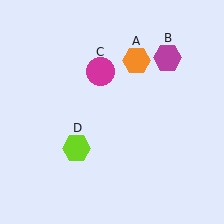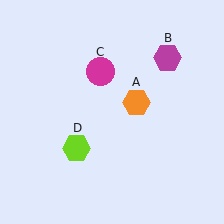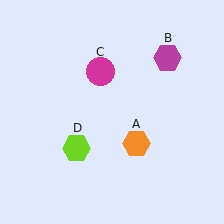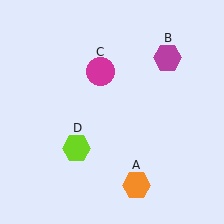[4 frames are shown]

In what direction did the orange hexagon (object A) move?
The orange hexagon (object A) moved down.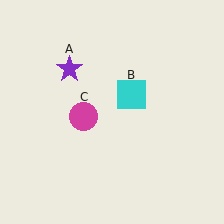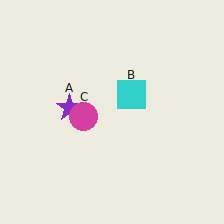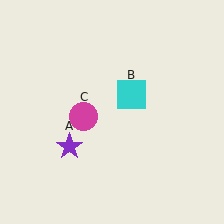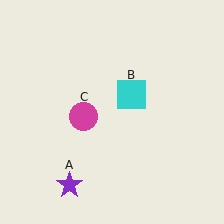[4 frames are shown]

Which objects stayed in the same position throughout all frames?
Cyan square (object B) and magenta circle (object C) remained stationary.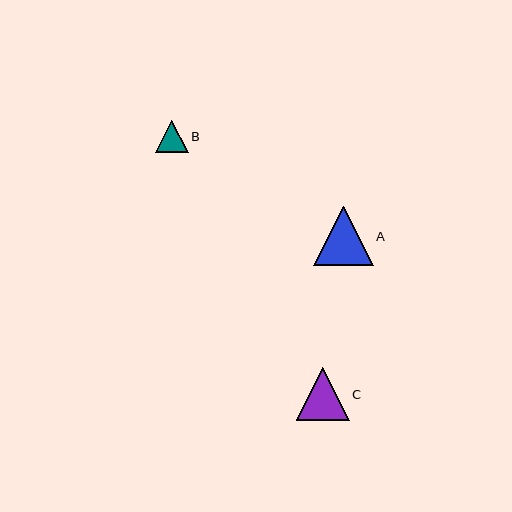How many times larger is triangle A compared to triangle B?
Triangle A is approximately 1.8 times the size of triangle B.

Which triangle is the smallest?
Triangle B is the smallest with a size of approximately 32 pixels.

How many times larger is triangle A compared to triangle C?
Triangle A is approximately 1.1 times the size of triangle C.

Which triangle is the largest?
Triangle A is the largest with a size of approximately 59 pixels.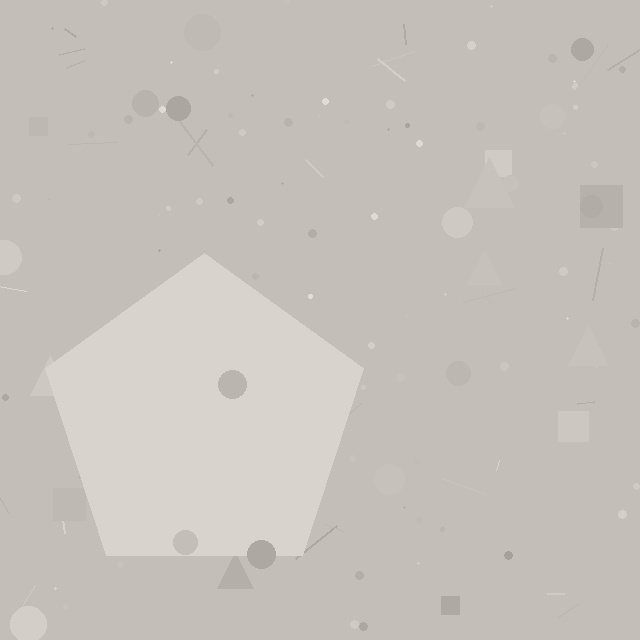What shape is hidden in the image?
A pentagon is hidden in the image.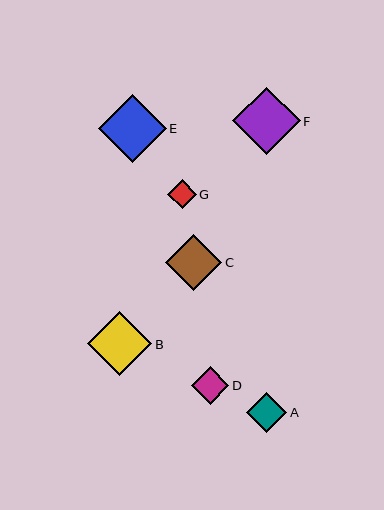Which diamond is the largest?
Diamond E is the largest with a size of approximately 68 pixels.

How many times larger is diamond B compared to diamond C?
Diamond B is approximately 1.1 times the size of diamond C.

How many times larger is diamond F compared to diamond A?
Diamond F is approximately 1.7 times the size of diamond A.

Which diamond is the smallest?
Diamond G is the smallest with a size of approximately 28 pixels.